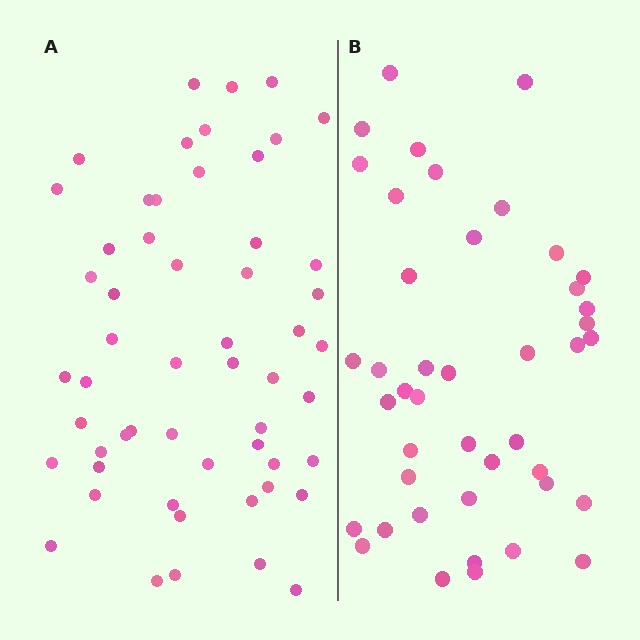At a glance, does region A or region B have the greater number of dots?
Region A (the left region) has more dots.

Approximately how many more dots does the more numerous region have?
Region A has roughly 12 or so more dots than region B.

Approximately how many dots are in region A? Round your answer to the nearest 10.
About 60 dots. (The exact count is 55, which rounds to 60.)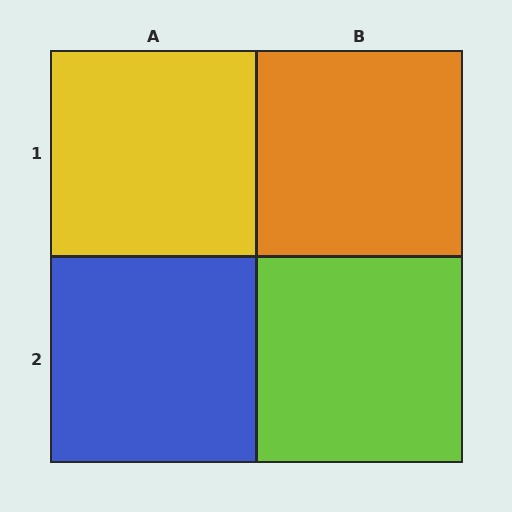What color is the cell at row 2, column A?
Blue.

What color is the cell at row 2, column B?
Lime.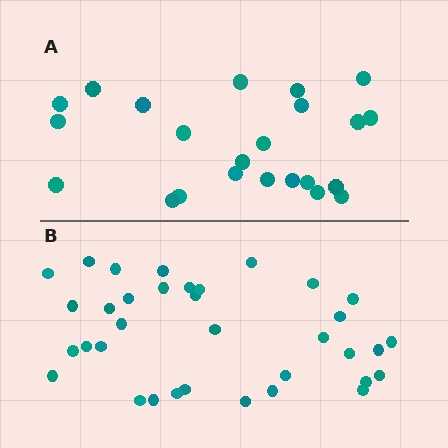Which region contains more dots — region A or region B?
Region B (the bottom region) has more dots.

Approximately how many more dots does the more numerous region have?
Region B has roughly 12 or so more dots than region A.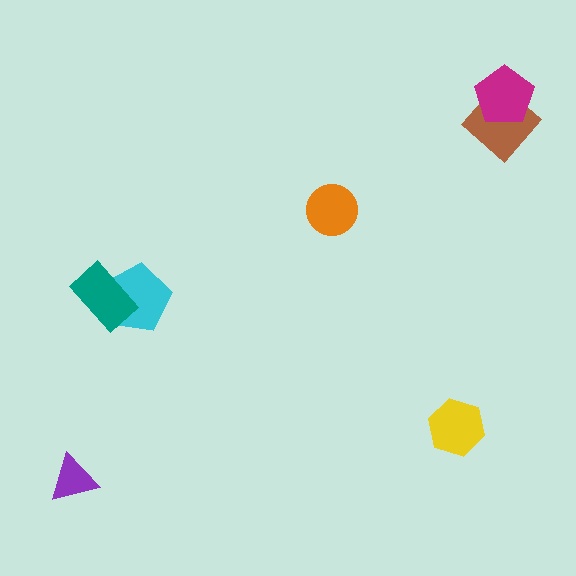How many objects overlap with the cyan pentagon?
1 object overlaps with the cyan pentagon.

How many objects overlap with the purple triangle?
0 objects overlap with the purple triangle.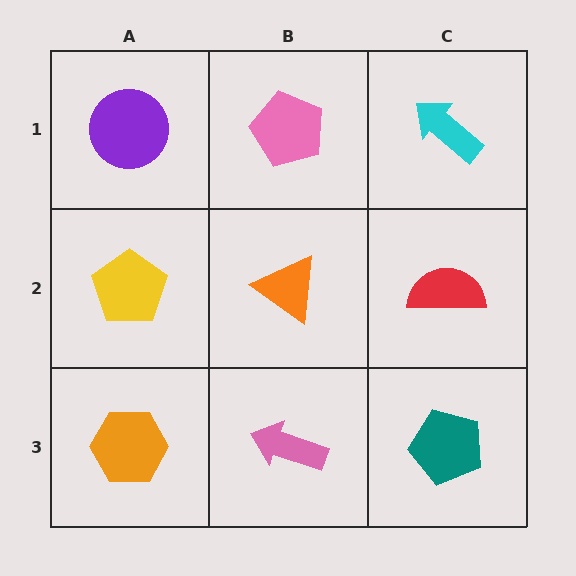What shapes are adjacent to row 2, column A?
A purple circle (row 1, column A), an orange hexagon (row 3, column A), an orange triangle (row 2, column B).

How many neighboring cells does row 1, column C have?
2.